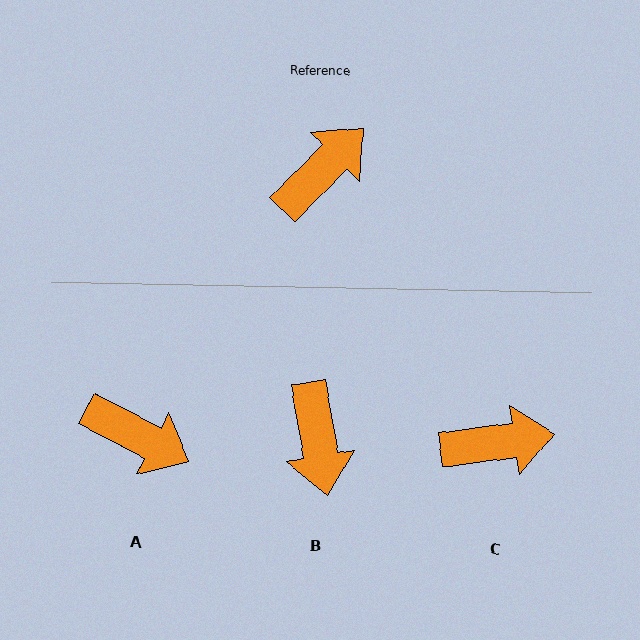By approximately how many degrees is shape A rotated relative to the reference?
Approximately 73 degrees clockwise.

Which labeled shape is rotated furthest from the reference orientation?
B, about 126 degrees away.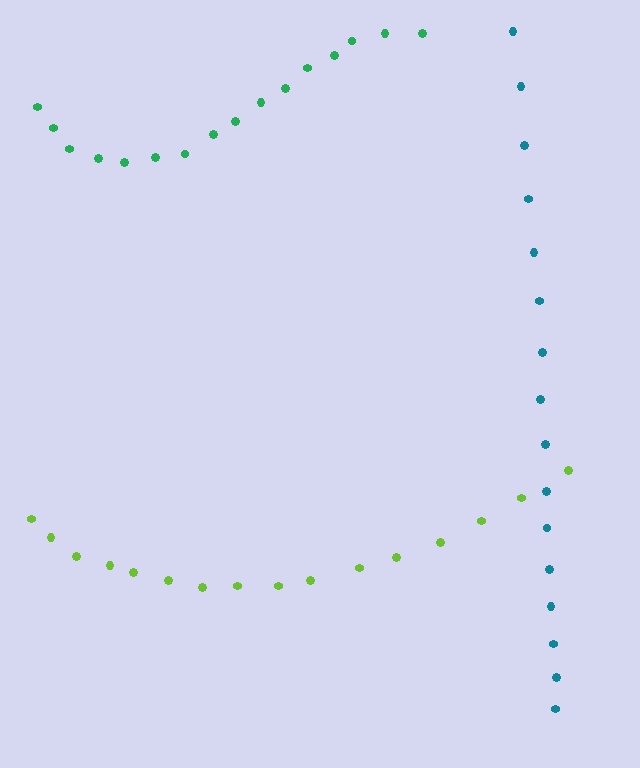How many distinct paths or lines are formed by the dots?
There are 3 distinct paths.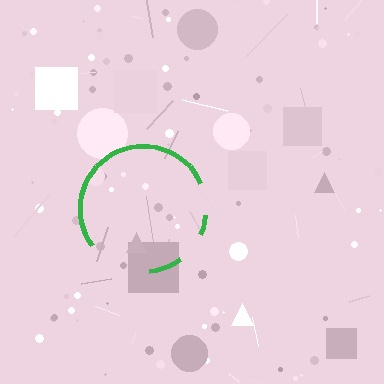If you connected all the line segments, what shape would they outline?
They would outline a circle.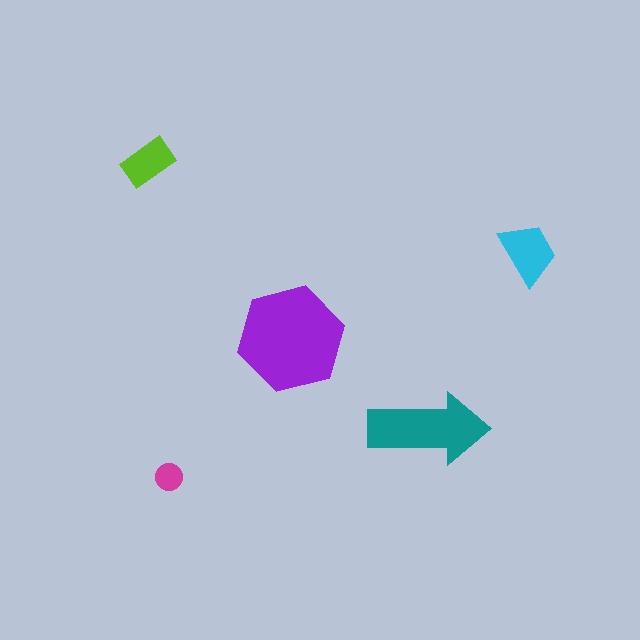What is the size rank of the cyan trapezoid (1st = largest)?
3rd.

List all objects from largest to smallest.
The purple hexagon, the teal arrow, the cyan trapezoid, the lime rectangle, the magenta circle.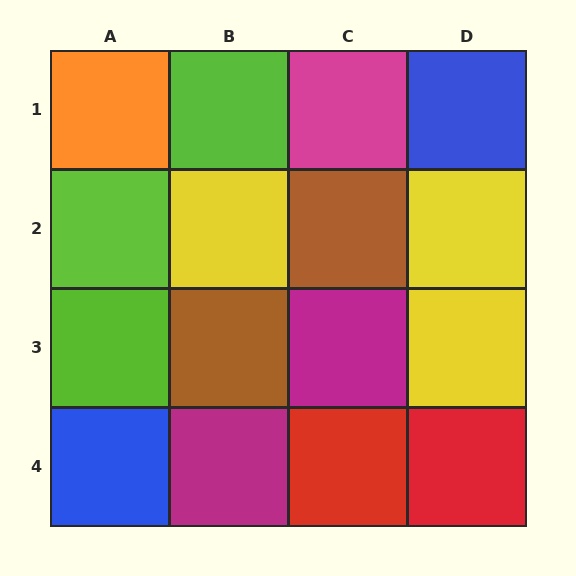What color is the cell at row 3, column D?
Yellow.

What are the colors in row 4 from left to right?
Blue, magenta, red, red.